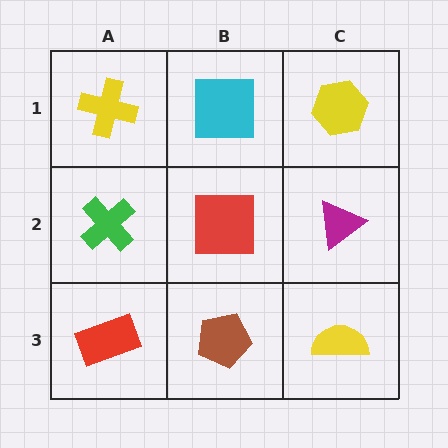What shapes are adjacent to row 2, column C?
A yellow hexagon (row 1, column C), a yellow semicircle (row 3, column C), a red square (row 2, column B).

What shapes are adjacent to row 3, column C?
A magenta triangle (row 2, column C), a brown pentagon (row 3, column B).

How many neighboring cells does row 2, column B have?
4.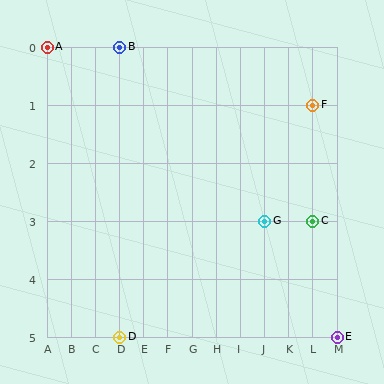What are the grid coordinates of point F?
Point F is at grid coordinates (L, 1).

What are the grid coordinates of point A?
Point A is at grid coordinates (A, 0).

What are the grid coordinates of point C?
Point C is at grid coordinates (L, 3).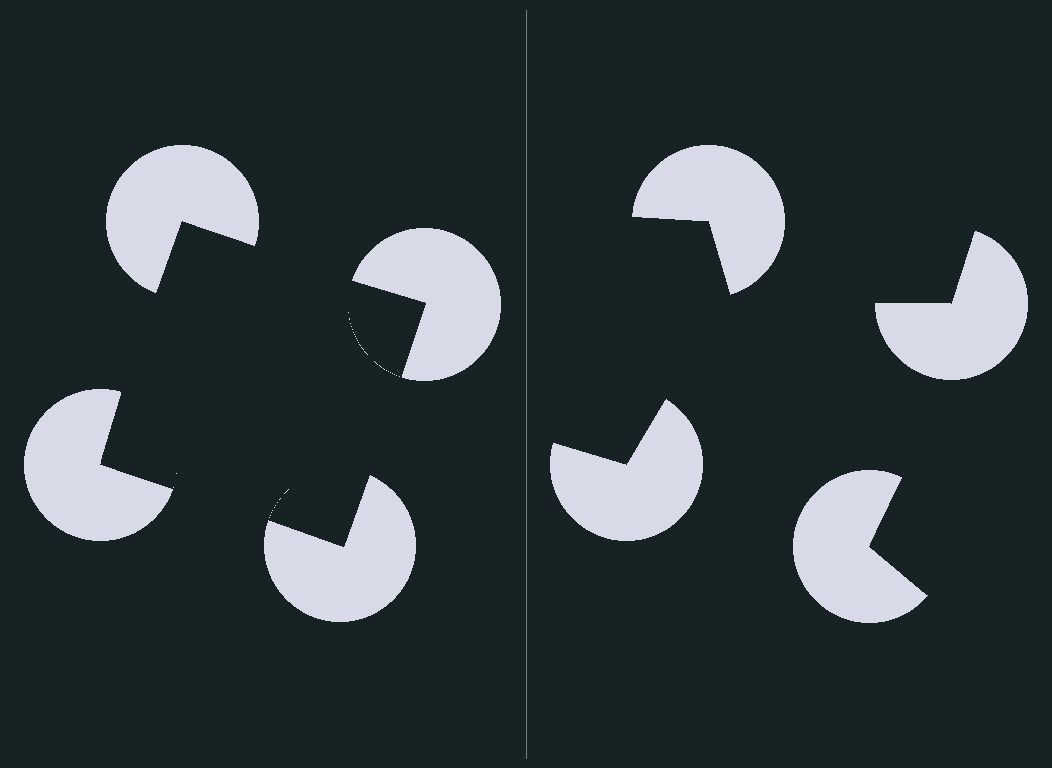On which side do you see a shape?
An illusory square appears on the left side. On the right side the wedge cuts are rotated, so no coherent shape forms.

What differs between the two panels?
The pac-man discs are positioned identically on both sides; only the wedge orientations differ. On the left they align to a square; on the right they are misaligned.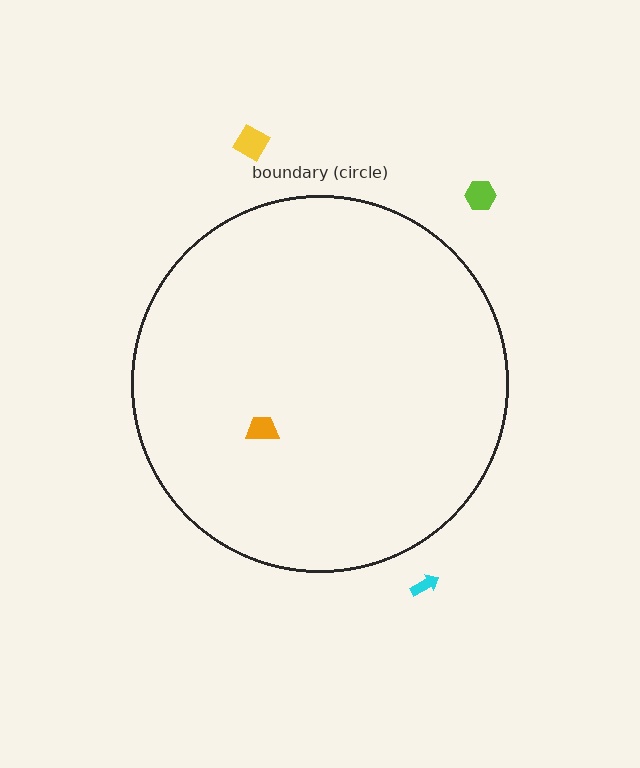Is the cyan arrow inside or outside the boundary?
Outside.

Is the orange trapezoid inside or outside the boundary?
Inside.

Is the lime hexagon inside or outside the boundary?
Outside.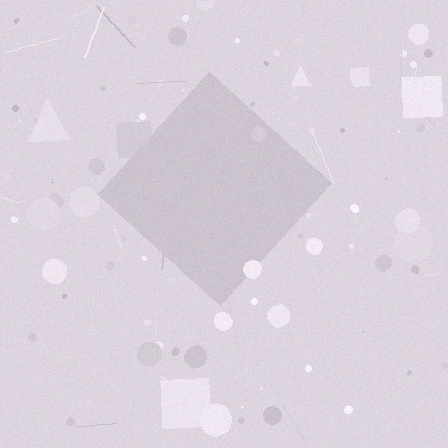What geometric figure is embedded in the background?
A diamond is embedded in the background.